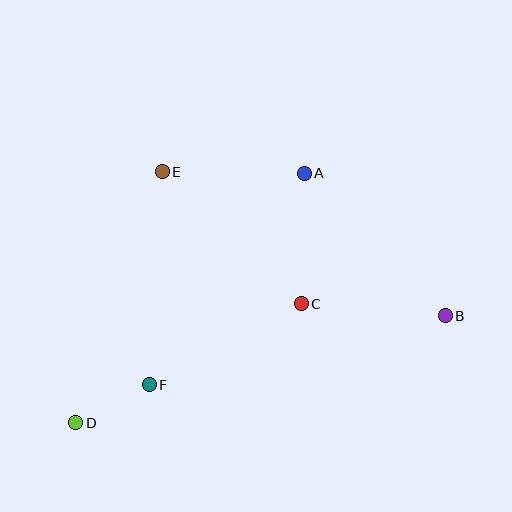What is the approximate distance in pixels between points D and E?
The distance between D and E is approximately 265 pixels.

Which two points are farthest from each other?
Points B and D are farthest from each other.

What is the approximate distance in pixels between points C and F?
The distance between C and F is approximately 172 pixels.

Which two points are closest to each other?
Points D and F are closest to each other.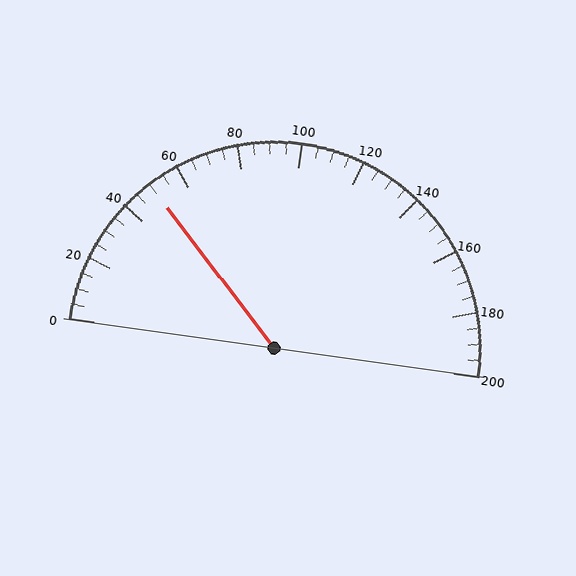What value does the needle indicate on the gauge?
The needle indicates approximately 50.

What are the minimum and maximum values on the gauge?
The gauge ranges from 0 to 200.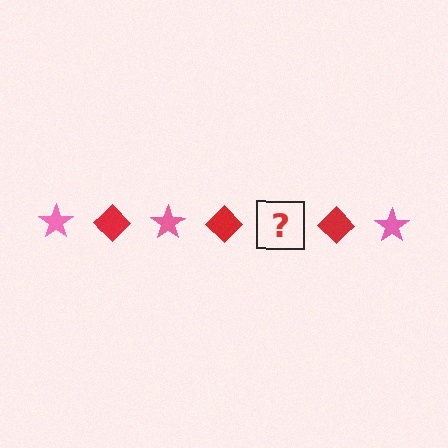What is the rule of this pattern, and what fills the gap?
The rule is that the pattern alternates between pink star and red diamond. The gap should be filled with a pink star.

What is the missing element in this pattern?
The missing element is a pink star.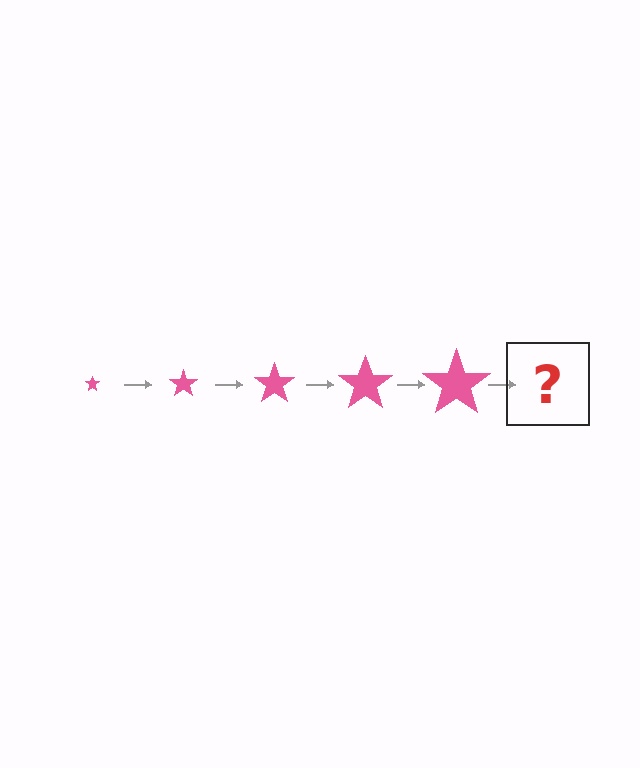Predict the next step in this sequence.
The next step is a pink star, larger than the previous one.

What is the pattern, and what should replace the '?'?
The pattern is that the star gets progressively larger each step. The '?' should be a pink star, larger than the previous one.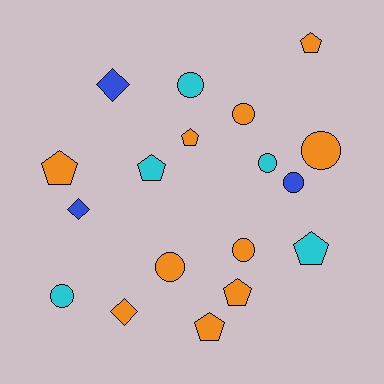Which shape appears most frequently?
Circle, with 8 objects.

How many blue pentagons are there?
There are no blue pentagons.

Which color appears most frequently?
Orange, with 10 objects.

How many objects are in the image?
There are 18 objects.